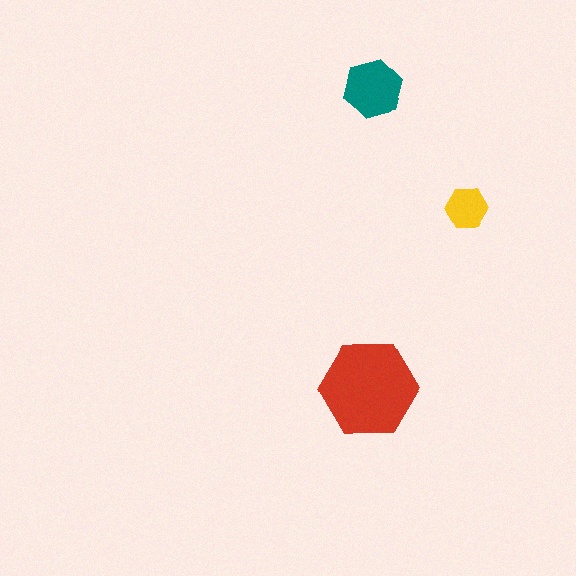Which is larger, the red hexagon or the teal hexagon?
The red one.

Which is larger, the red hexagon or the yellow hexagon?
The red one.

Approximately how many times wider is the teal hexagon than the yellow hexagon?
About 1.5 times wider.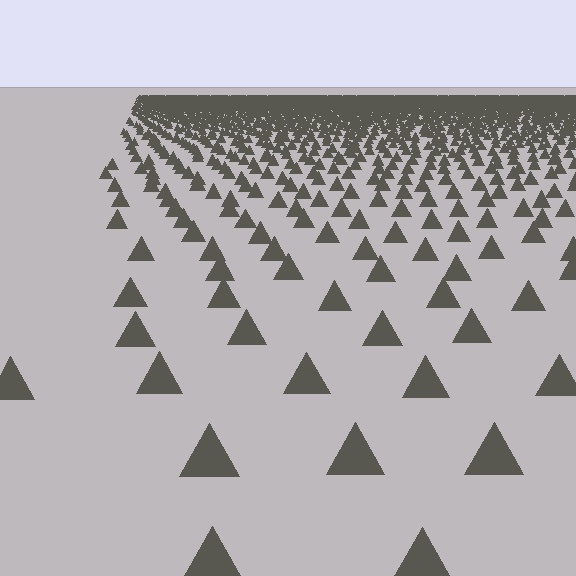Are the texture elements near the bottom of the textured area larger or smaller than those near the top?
Larger. Near the bottom, elements are closer to the viewer and appear at a bigger on-screen size.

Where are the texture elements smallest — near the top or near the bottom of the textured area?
Near the top.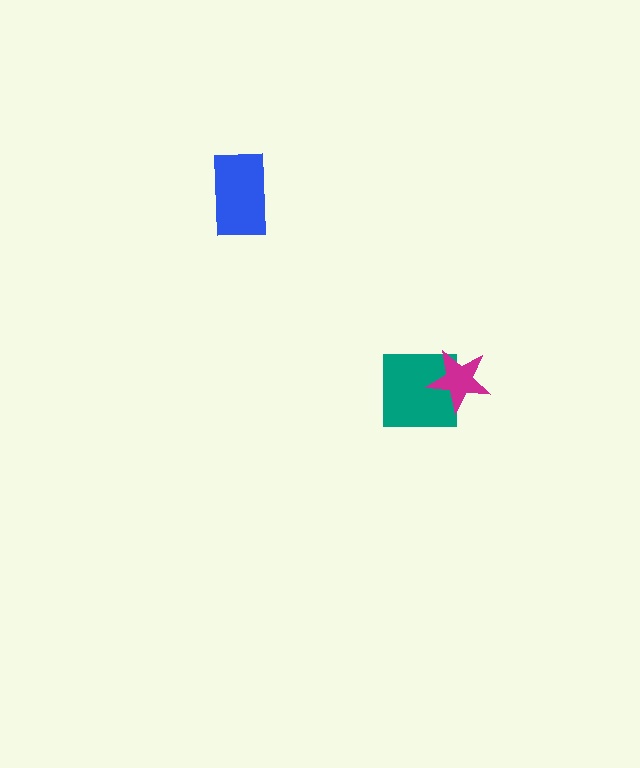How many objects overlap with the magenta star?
1 object overlaps with the magenta star.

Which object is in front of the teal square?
The magenta star is in front of the teal square.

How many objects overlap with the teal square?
1 object overlaps with the teal square.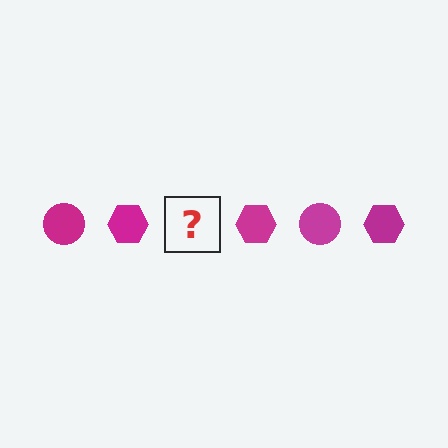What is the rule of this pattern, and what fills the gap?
The rule is that the pattern cycles through circle, hexagon shapes in magenta. The gap should be filled with a magenta circle.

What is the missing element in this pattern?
The missing element is a magenta circle.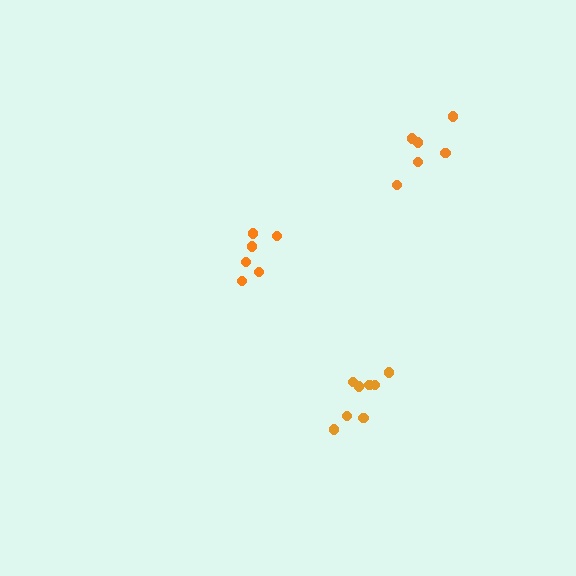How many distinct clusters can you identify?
There are 3 distinct clusters.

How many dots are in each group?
Group 1: 6 dots, Group 2: 6 dots, Group 3: 8 dots (20 total).